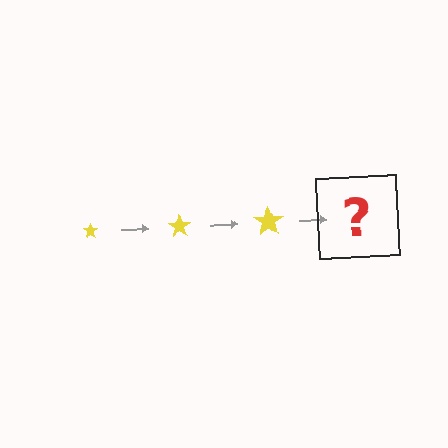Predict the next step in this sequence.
The next step is a yellow star, larger than the previous one.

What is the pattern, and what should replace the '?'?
The pattern is that the star gets progressively larger each step. The '?' should be a yellow star, larger than the previous one.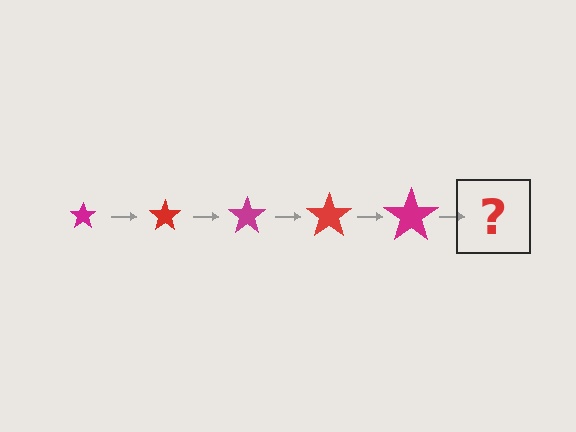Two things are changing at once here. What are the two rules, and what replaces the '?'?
The two rules are that the star grows larger each step and the color cycles through magenta and red. The '?' should be a red star, larger than the previous one.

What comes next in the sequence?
The next element should be a red star, larger than the previous one.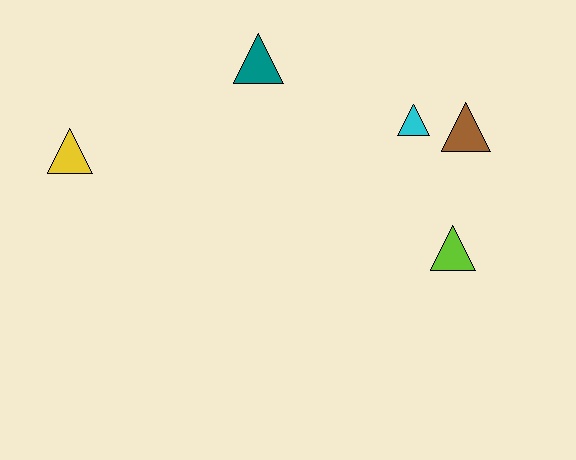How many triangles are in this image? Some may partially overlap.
There are 5 triangles.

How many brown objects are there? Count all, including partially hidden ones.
There is 1 brown object.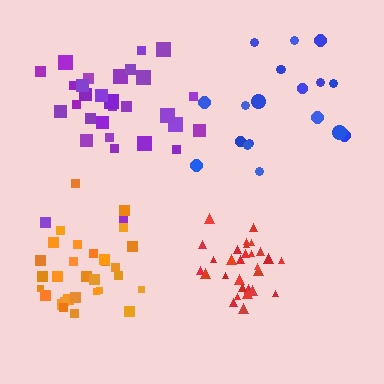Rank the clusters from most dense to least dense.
red, orange, purple, blue.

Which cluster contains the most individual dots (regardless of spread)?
Orange (31).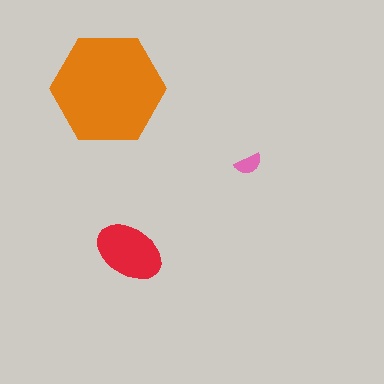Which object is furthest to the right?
The pink semicircle is rightmost.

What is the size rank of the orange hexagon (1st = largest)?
1st.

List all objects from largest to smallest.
The orange hexagon, the red ellipse, the pink semicircle.